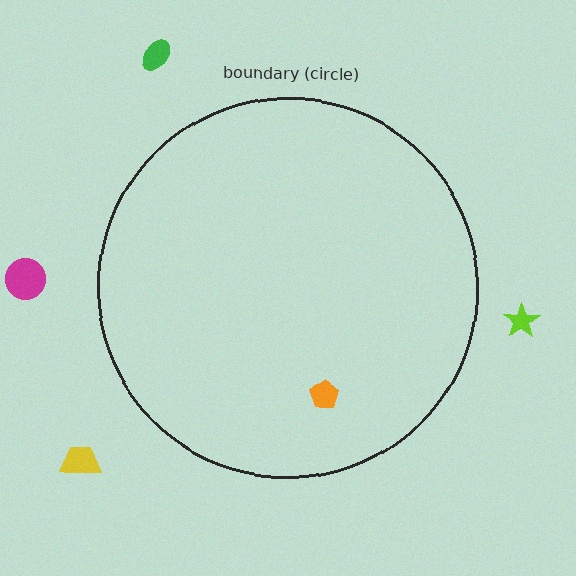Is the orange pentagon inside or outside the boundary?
Inside.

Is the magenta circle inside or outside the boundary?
Outside.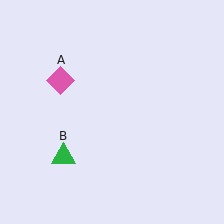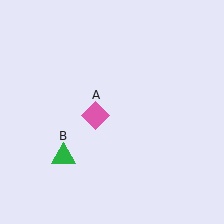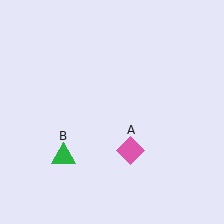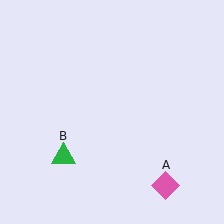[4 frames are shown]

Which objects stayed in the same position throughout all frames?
Green triangle (object B) remained stationary.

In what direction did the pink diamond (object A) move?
The pink diamond (object A) moved down and to the right.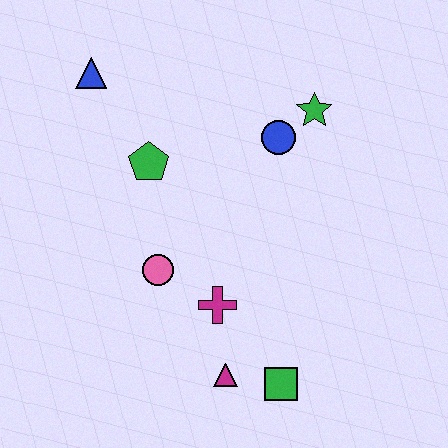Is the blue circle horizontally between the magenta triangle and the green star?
Yes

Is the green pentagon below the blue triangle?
Yes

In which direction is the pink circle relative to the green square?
The pink circle is to the left of the green square.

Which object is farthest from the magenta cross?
The blue triangle is farthest from the magenta cross.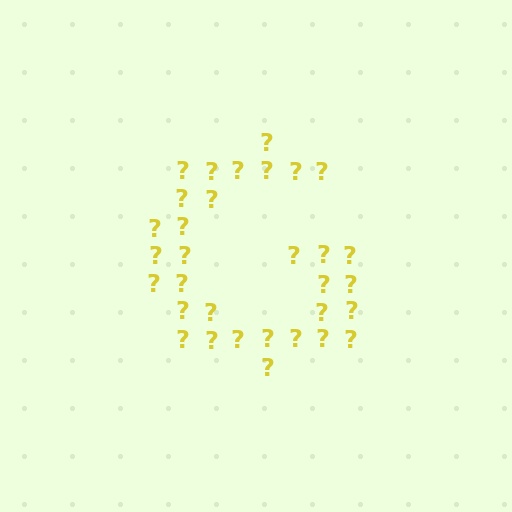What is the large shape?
The large shape is the letter G.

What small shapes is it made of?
It is made of small question marks.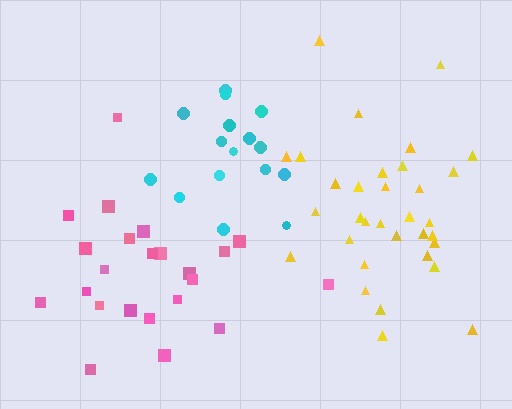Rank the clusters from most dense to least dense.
cyan, yellow, pink.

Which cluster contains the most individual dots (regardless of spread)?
Yellow (33).